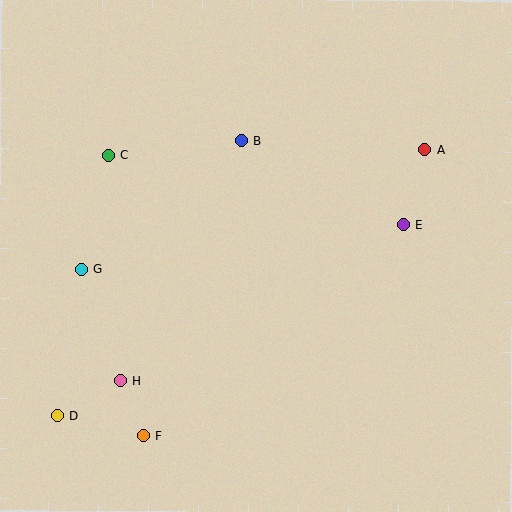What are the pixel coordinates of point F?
Point F is at (143, 436).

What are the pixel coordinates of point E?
Point E is at (403, 225).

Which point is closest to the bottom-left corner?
Point D is closest to the bottom-left corner.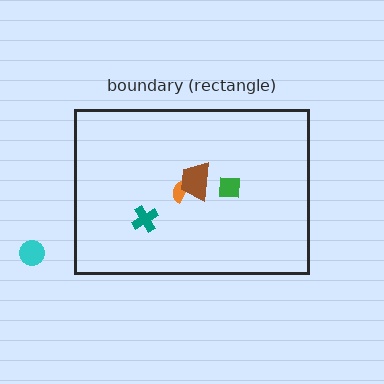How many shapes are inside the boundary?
4 inside, 1 outside.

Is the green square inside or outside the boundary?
Inside.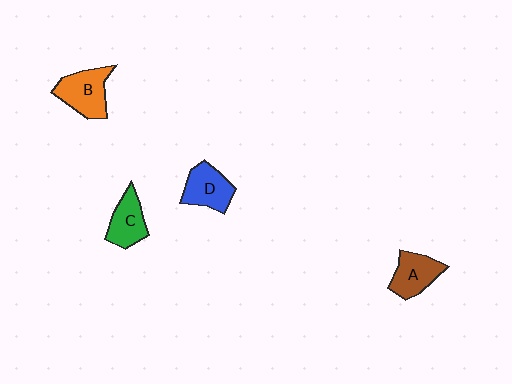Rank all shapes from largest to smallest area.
From largest to smallest: B (orange), D (blue), A (brown), C (green).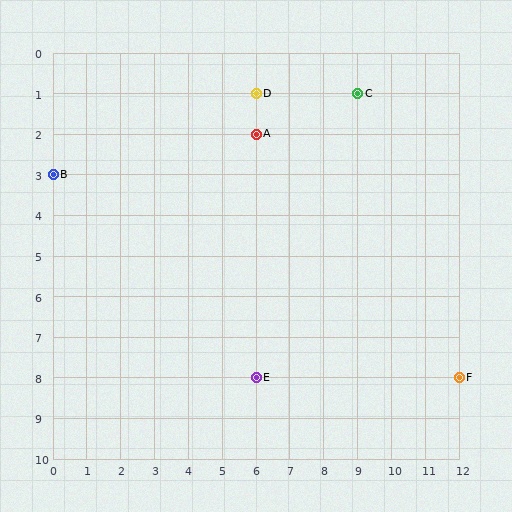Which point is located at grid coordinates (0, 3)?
Point B is at (0, 3).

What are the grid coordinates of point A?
Point A is at grid coordinates (6, 2).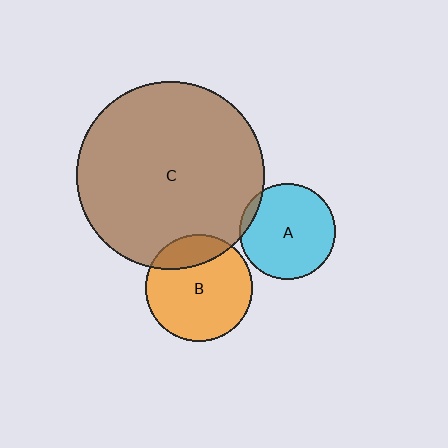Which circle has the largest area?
Circle C (brown).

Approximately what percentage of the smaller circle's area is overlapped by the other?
Approximately 5%.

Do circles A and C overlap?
Yes.